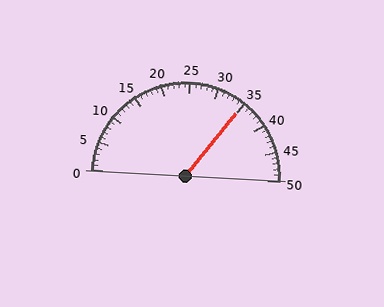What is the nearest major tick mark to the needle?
The nearest major tick mark is 35.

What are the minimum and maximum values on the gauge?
The gauge ranges from 0 to 50.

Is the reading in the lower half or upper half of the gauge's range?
The reading is in the upper half of the range (0 to 50).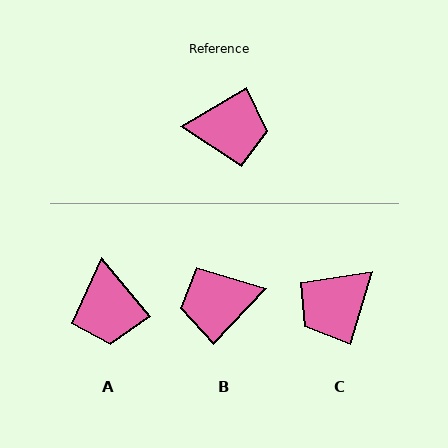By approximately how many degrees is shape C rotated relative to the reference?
Approximately 138 degrees clockwise.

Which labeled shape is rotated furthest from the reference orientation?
B, about 163 degrees away.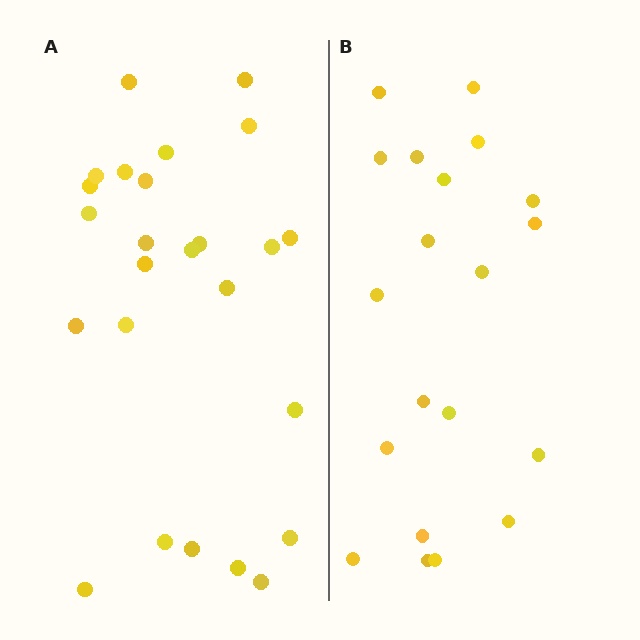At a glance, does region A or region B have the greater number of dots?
Region A (the left region) has more dots.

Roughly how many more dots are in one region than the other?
Region A has about 5 more dots than region B.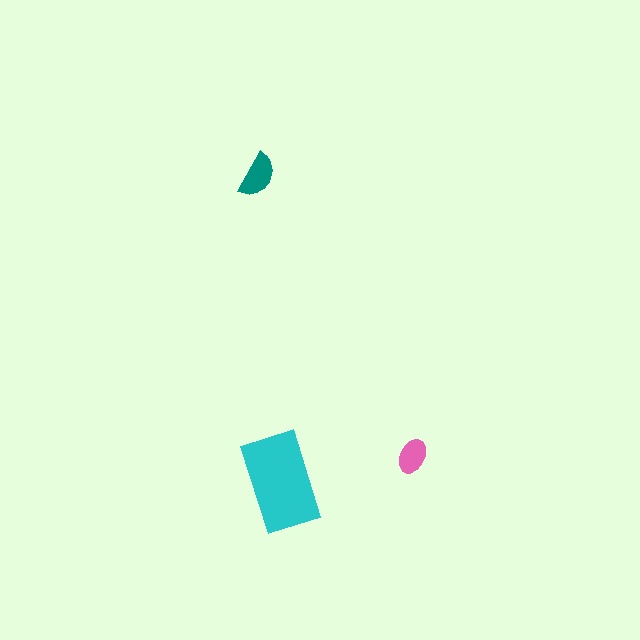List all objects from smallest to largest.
The pink ellipse, the teal semicircle, the cyan rectangle.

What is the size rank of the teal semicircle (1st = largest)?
2nd.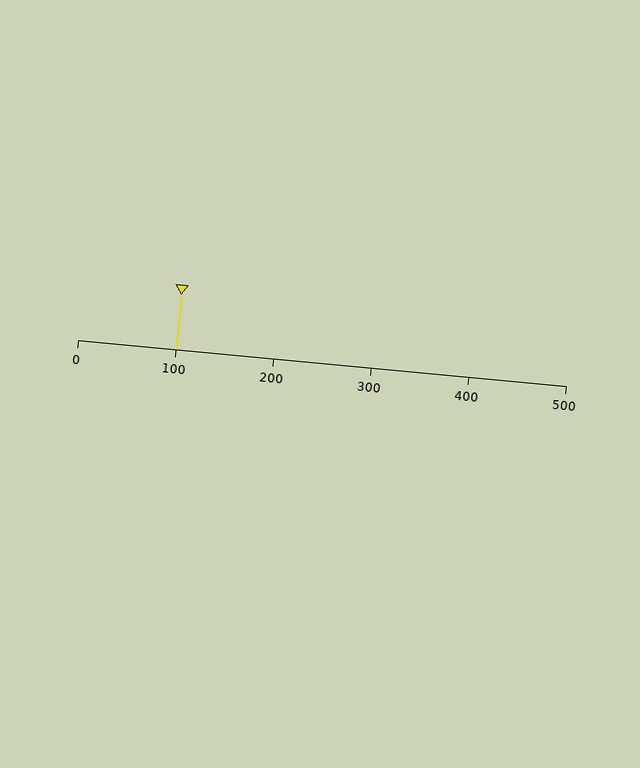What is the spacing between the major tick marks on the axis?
The major ticks are spaced 100 apart.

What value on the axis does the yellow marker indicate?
The marker indicates approximately 100.